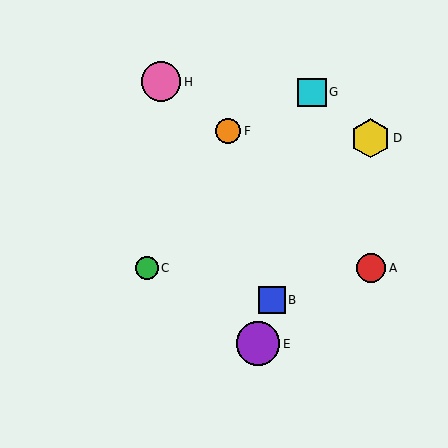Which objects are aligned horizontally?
Objects A, C are aligned horizontally.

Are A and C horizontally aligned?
Yes, both are at y≈268.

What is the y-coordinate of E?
Object E is at y≈344.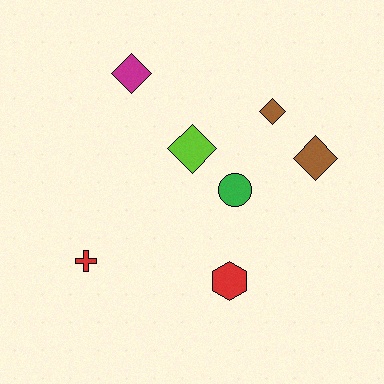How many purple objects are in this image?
There are no purple objects.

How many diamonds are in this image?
There are 4 diamonds.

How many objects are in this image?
There are 7 objects.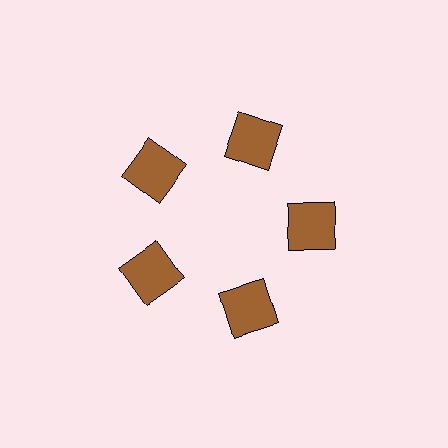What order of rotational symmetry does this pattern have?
This pattern has 5-fold rotational symmetry.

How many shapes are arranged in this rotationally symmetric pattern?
There are 5 shapes, arranged in 5 groups of 1.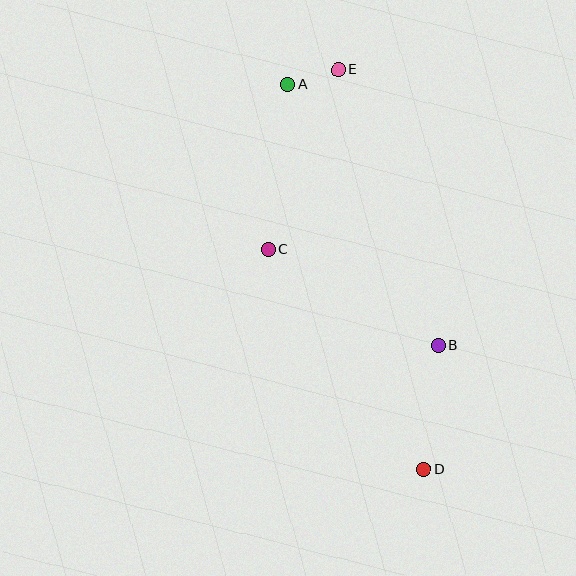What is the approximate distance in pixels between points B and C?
The distance between B and C is approximately 195 pixels.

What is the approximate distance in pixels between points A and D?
The distance between A and D is approximately 408 pixels.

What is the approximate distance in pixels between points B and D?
The distance between B and D is approximately 124 pixels.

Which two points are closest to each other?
Points A and E are closest to each other.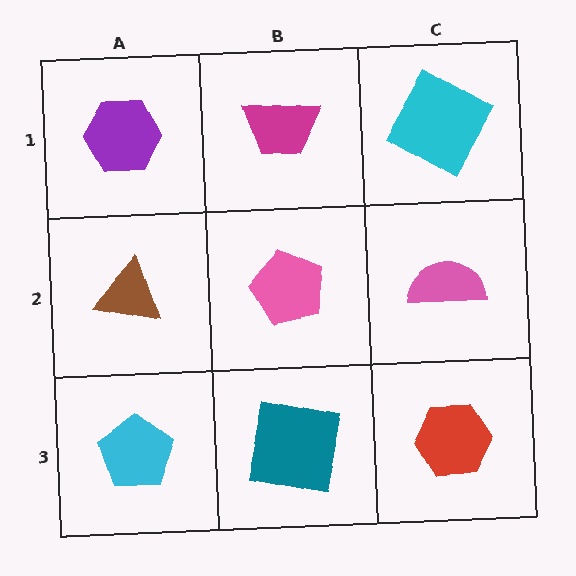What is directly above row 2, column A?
A purple hexagon.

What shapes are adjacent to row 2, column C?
A cyan square (row 1, column C), a red hexagon (row 3, column C), a pink pentagon (row 2, column B).